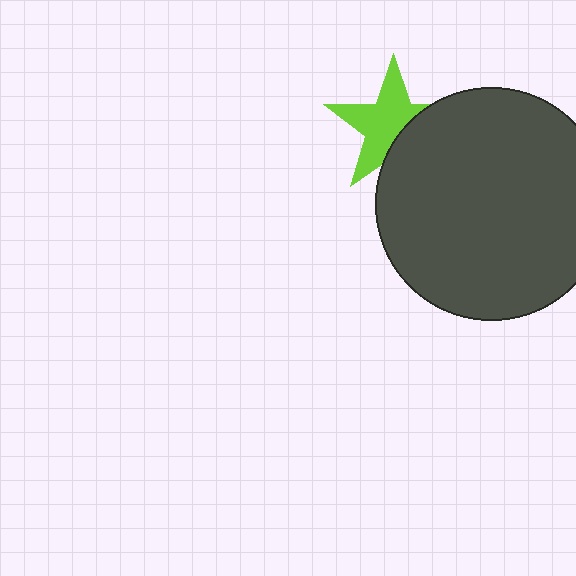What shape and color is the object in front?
The object in front is a dark gray circle.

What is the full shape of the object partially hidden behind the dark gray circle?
The partially hidden object is a lime star.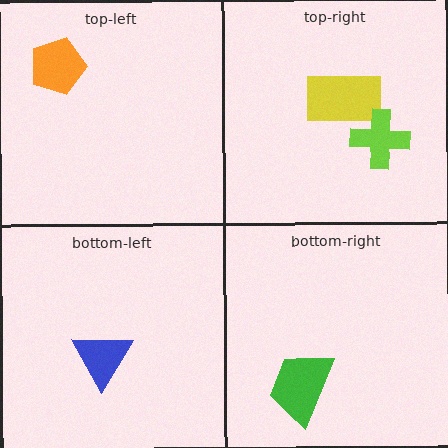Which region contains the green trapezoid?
The bottom-right region.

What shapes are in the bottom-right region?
The green trapezoid.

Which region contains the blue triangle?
The bottom-left region.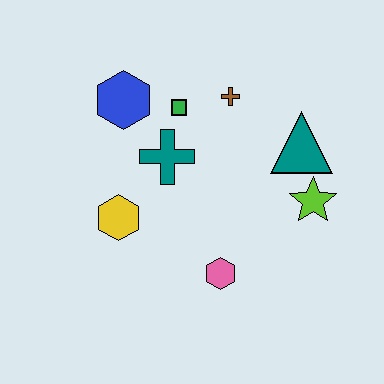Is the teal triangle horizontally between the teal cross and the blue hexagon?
No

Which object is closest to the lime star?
The teal triangle is closest to the lime star.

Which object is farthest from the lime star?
The blue hexagon is farthest from the lime star.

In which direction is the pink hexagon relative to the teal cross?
The pink hexagon is below the teal cross.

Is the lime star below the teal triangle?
Yes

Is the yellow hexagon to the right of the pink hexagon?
No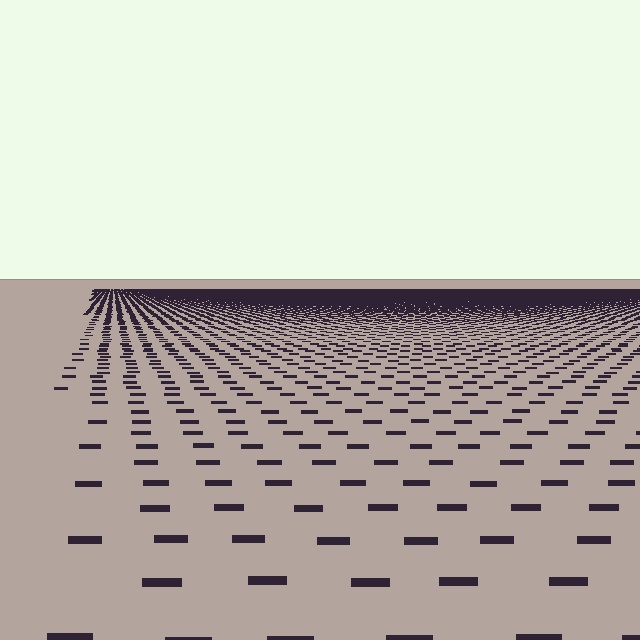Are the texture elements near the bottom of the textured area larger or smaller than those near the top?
Larger. Near the bottom, elements are closer to the viewer and appear at a bigger on-screen size.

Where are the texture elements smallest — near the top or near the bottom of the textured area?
Near the top.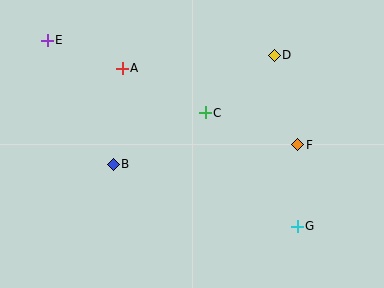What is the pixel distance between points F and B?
The distance between F and B is 186 pixels.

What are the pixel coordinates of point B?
Point B is at (113, 164).